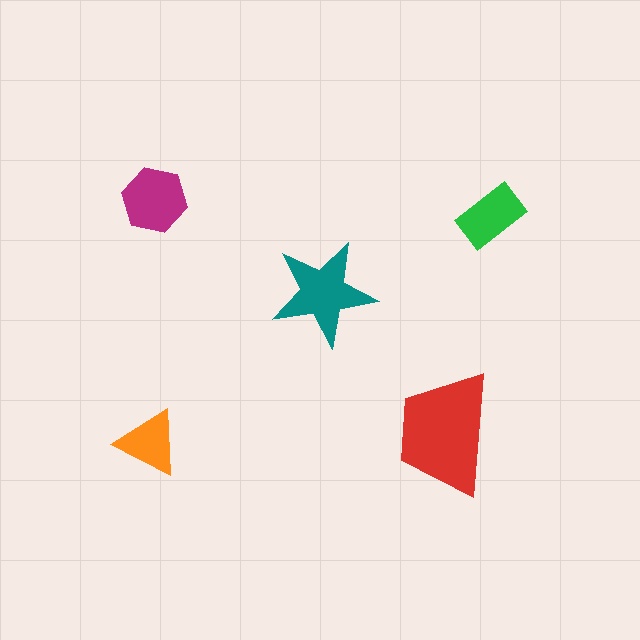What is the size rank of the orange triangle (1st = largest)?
5th.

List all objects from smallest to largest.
The orange triangle, the green rectangle, the magenta hexagon, the teal star, the red trapezoid.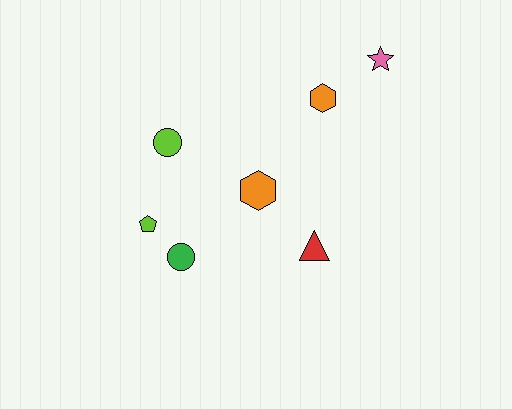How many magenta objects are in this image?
There are no magenta objects.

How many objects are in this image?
There are 7 objects.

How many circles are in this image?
There are 2 circles.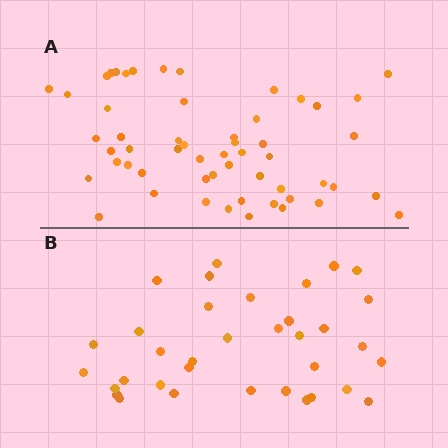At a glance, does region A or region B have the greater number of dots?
Region A (the top region) has more dots.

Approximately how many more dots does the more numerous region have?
Region A has approximately 20 more dots than region B.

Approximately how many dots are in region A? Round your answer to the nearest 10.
About 60 dots. (The exact count is 55, which rounds to 60.)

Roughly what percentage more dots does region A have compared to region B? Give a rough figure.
About 55% more.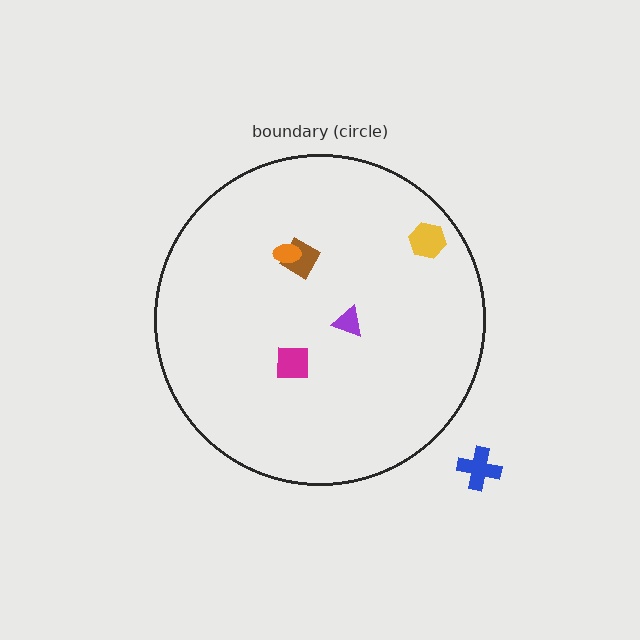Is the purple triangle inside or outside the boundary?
Inside.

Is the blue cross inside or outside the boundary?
Outside.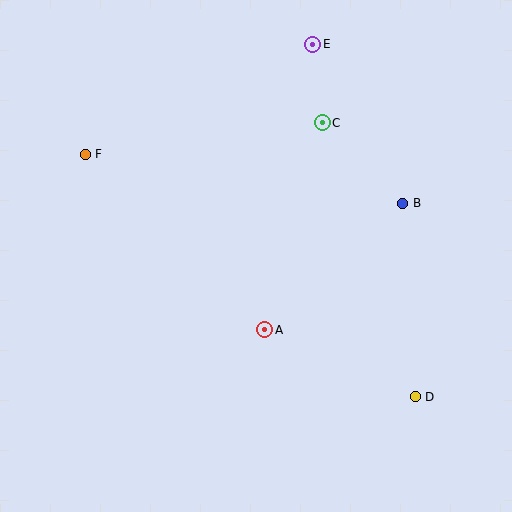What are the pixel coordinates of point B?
Point B is at (403, 203).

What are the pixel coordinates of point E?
Point E is at (313, 44).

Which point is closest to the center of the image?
Point A at (265, 330) is closest to the center.